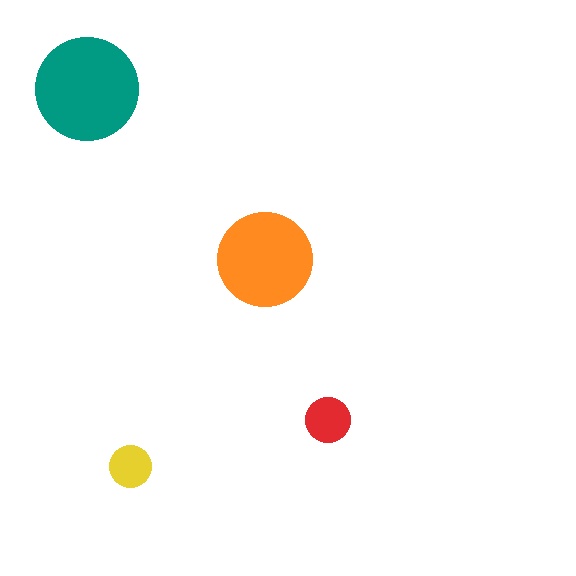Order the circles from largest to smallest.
the teal one, the orange one, the red one, the yellow one.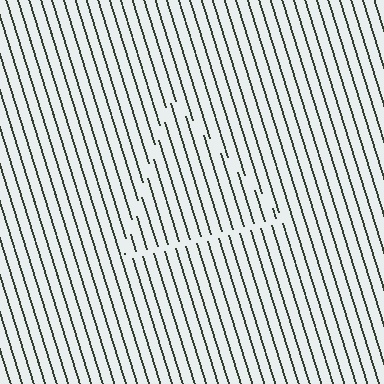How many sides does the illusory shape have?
3 sides — the line-ends trace a triangle.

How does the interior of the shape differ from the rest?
The interior of the shape contains the same grating, shifted by half a period — the contour is defined by the phase discontinuity where line-ends from the inner and outer gratings abut.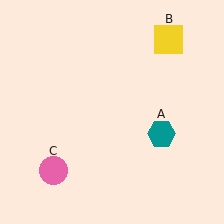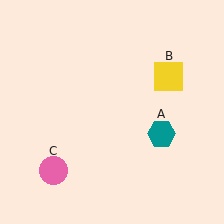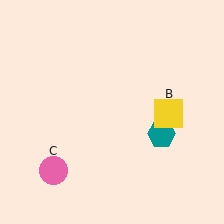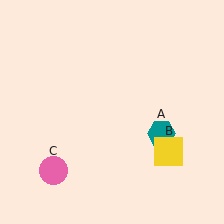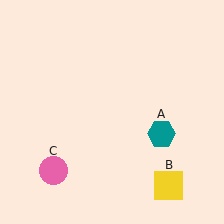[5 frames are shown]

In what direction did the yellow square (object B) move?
The yellow square (object B) moved down.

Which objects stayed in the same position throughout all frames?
Teal hexagon (object A) and pink circle (object C) remained stationary.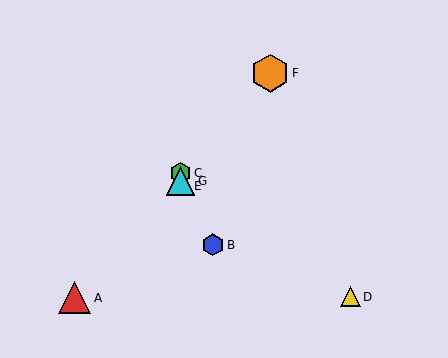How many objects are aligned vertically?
3 objects (C, E, G) are aligned vertically.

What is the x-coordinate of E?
Object E is at x≈180.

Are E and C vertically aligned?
Yes, both are at x≈180.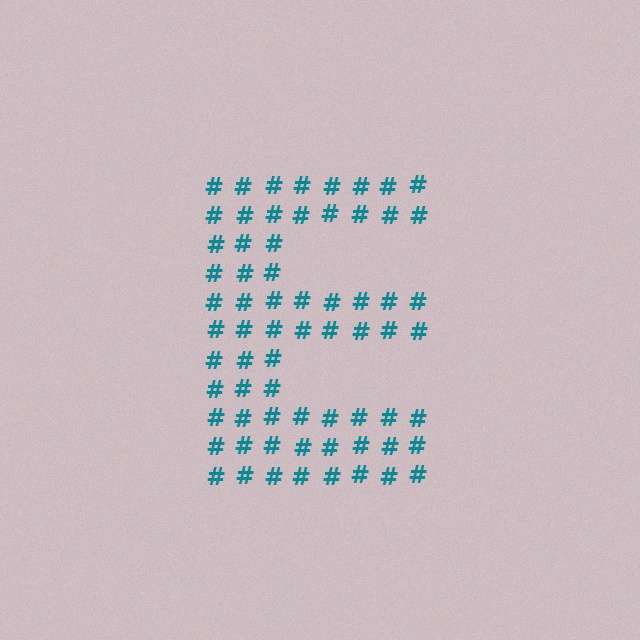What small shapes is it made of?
It is made of small hash symbols.